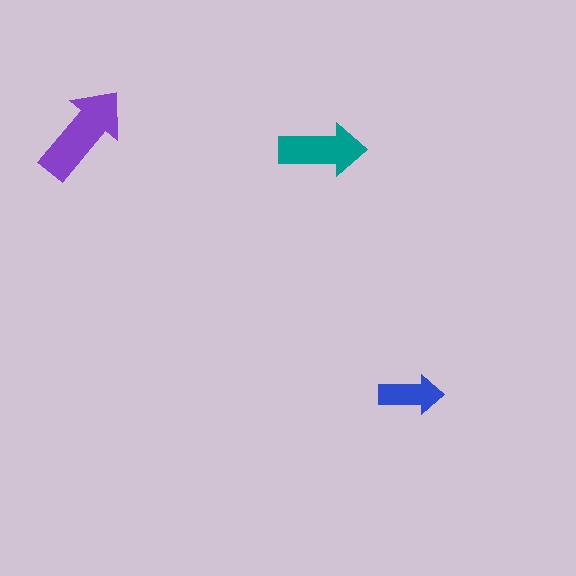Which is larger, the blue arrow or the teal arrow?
The teal one.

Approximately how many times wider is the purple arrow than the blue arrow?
About 1.5 times wider.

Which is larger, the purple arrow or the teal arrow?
The purple one.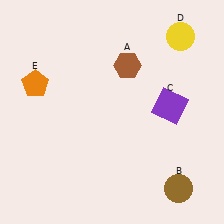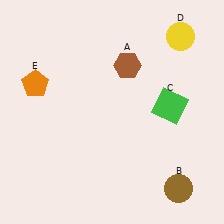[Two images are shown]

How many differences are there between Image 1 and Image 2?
There is 1 difference between the two images.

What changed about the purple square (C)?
In Image 1, C is purple. In Image 2, it changed to green.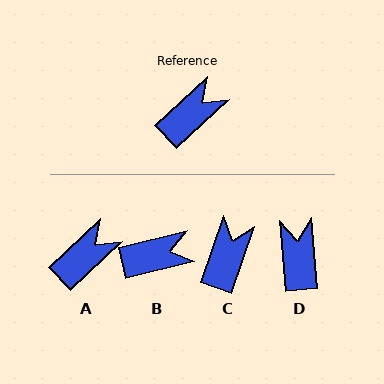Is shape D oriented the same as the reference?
No, it is off by about 51 degrees.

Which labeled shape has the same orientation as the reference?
A.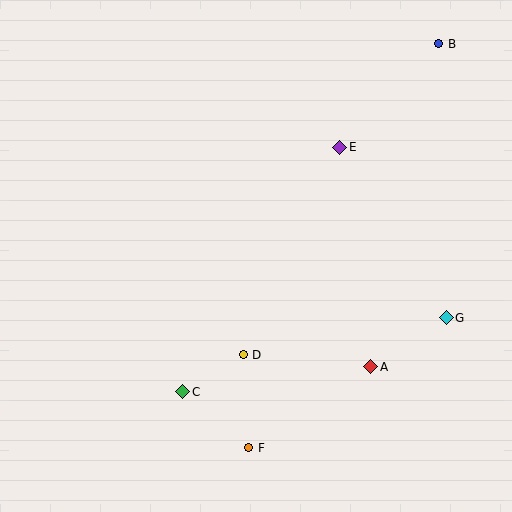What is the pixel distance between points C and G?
The distance between C and G is 274 pixels.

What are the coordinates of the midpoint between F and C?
The midpoint between F and C is at (216, 420).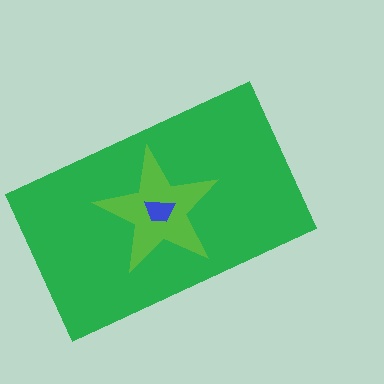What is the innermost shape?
The blue trapezoid.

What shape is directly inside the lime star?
The blue trapezoid.